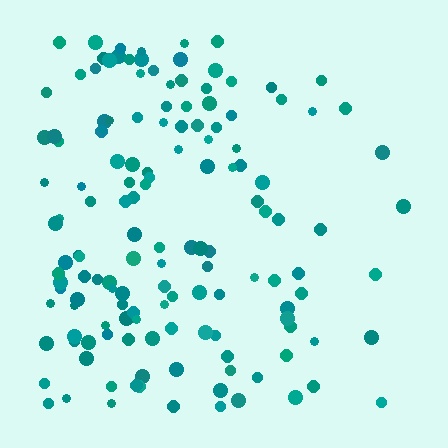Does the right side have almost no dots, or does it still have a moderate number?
Still a moderate number, just noticeably fewer than the left.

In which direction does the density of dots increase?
From right to left, with the left side densest.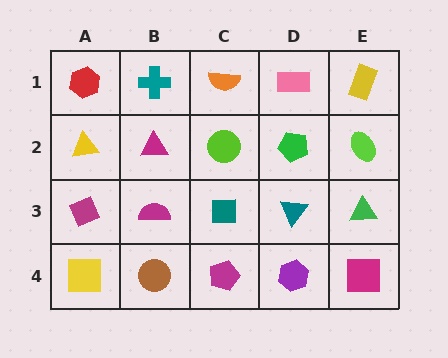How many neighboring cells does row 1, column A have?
2.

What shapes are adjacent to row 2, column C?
An orange semicircle (row 1, column C), a teal square (row 3, column C), a magenta triangle (row 2, column B), a green pentagon (row 2, column D).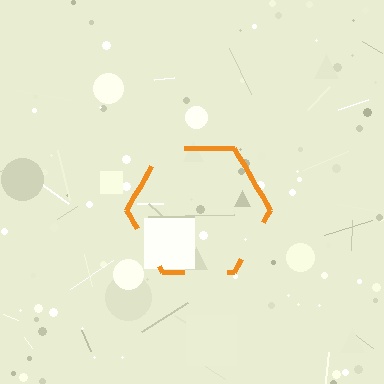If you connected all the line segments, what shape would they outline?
They would outline a hexagon.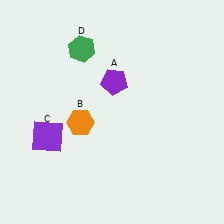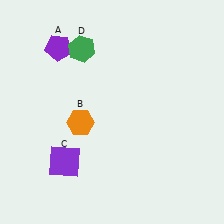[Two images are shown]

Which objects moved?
The objects that moved are: the purple pentagon (A), the purple square (C).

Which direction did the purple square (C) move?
The purple square (C) moved down.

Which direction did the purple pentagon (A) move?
The purple pentagon (A) moved left.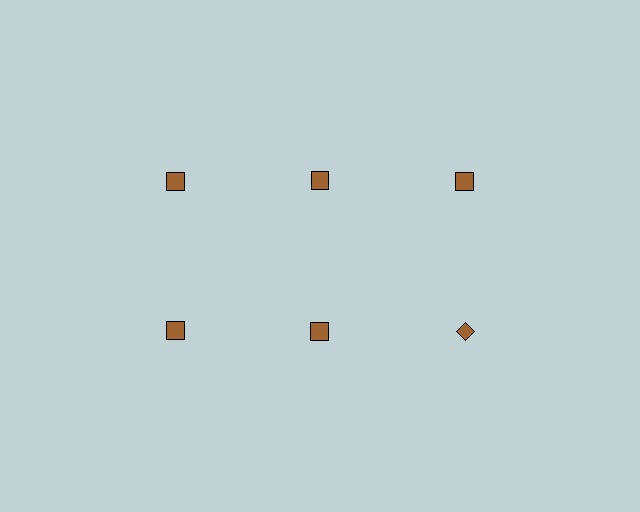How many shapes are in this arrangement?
There are 6 shapes arranged in a grid pattern.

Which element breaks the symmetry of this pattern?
The brown diamond in the second row, center column breaks the symmetry. All other shapes are brown squares.